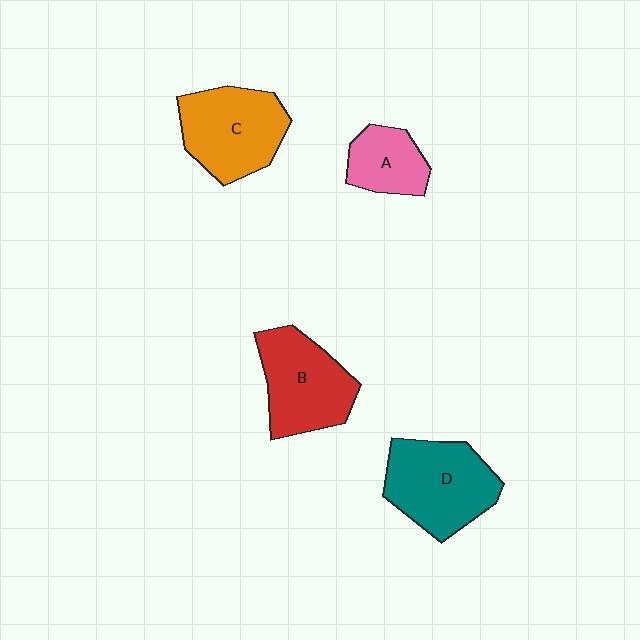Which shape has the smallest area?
Shape A (pink).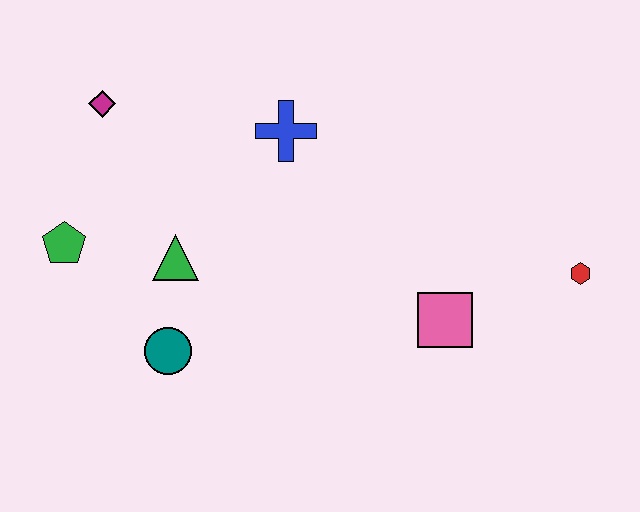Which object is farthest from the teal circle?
The red hexagon is farthest from the teal circle.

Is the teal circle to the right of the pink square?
No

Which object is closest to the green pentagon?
The green triangle is closest to the green pentagon.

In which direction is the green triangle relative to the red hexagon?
The green triangle is to the left of the red hexagon.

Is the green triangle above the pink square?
Yes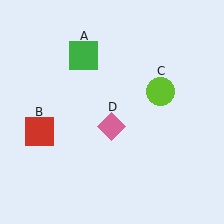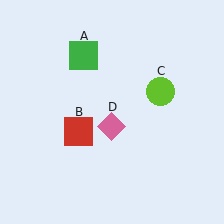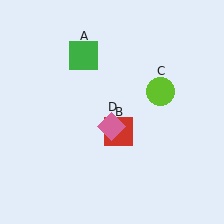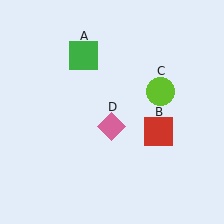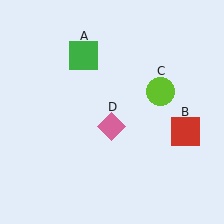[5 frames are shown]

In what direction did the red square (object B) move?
The red square (object B) moved right.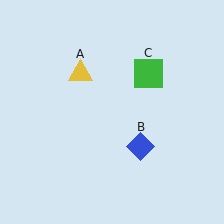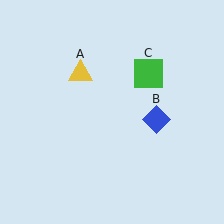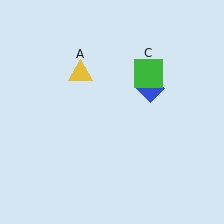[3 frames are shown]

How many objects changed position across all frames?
1 object changed position: blue diamond (object B).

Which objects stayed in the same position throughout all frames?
Yellow triangle (object A) and green square (object C) remained stationary.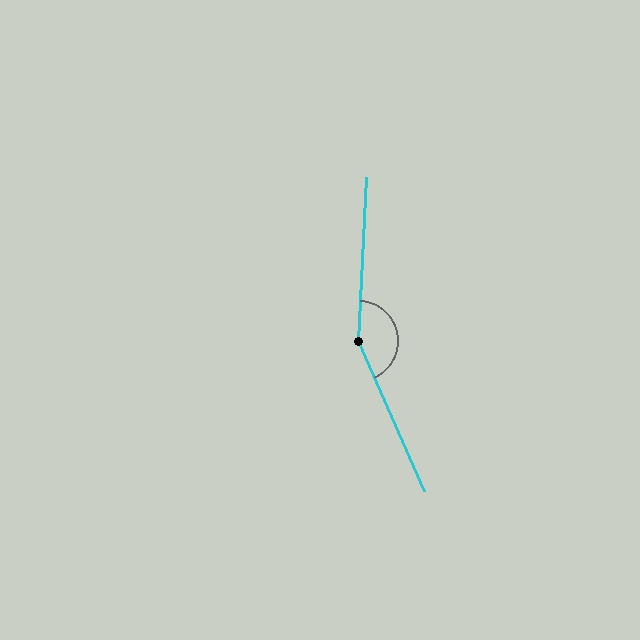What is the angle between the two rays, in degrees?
Approximately 153 degrees.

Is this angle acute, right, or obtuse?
It is obtuse.